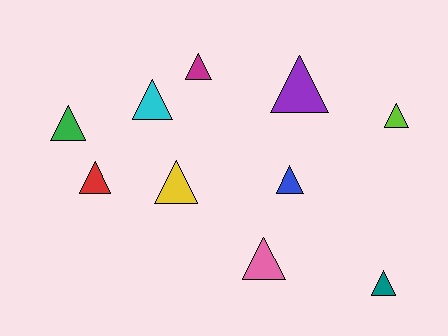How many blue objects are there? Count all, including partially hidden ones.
There is 1 blue object.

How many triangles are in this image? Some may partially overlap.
There are 10 triangles.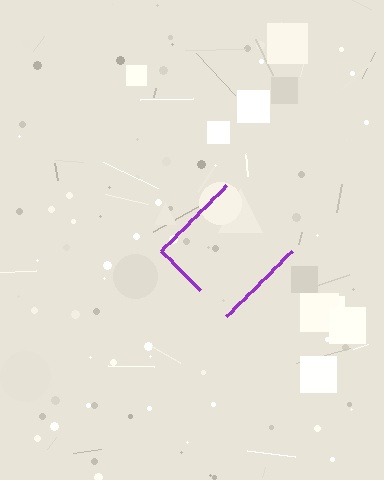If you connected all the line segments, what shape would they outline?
They would outline a diamond.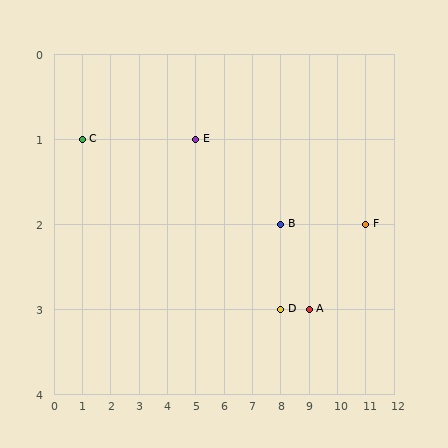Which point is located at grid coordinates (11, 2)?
Point F is at (11, 2).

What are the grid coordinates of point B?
Point B is at grid coordinates (8, 2).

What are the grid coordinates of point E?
Point E is at grid coordinates (5, 1).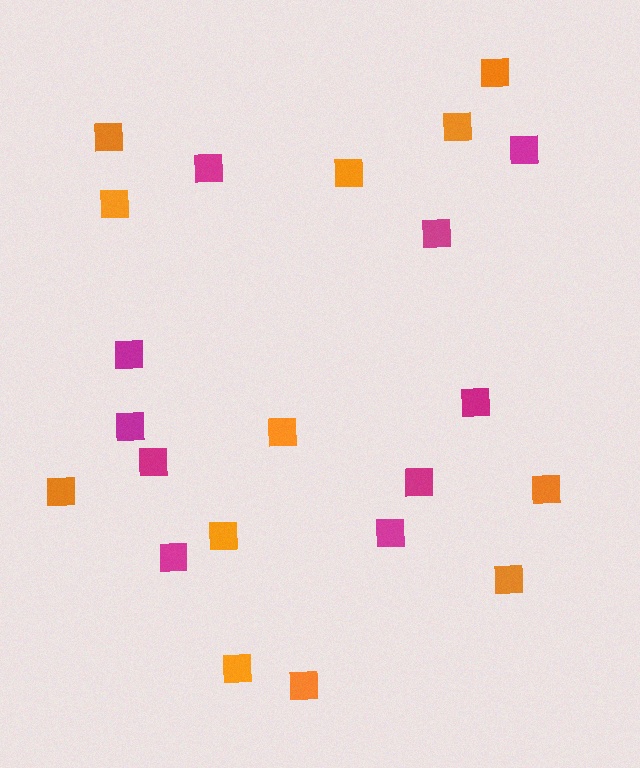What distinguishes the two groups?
There are 2 groups: one group of orange squares (12) and one group of magenta squares (10).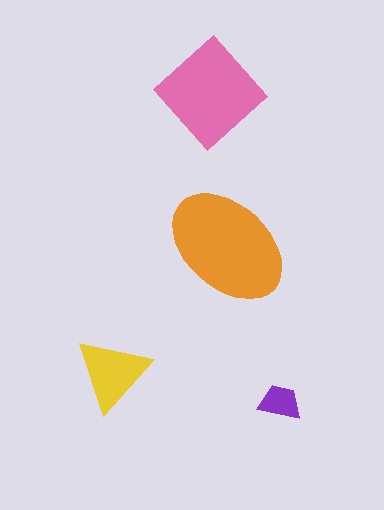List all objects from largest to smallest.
The orange ellipse, the pink diamond, the yellow triangle, the purple trapezoid.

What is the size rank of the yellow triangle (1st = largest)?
3rd.